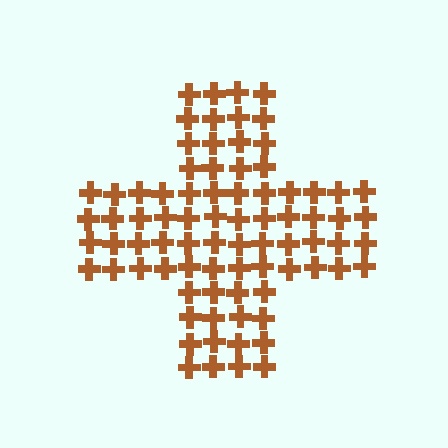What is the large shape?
The large shape is a cross.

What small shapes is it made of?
It is made of small crosses.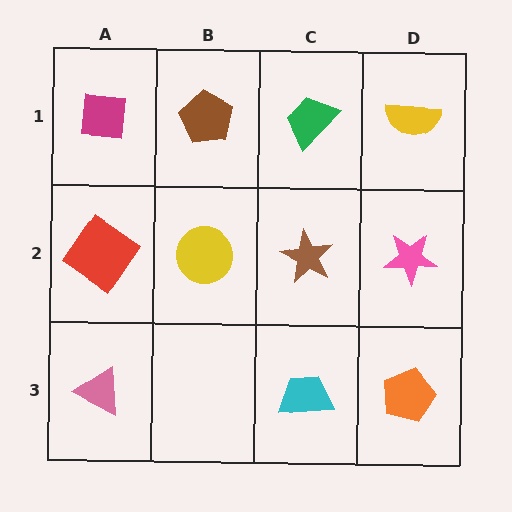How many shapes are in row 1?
4 shapes.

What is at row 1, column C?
A green trapezoid.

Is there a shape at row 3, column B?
No, that cell is empty.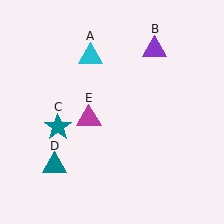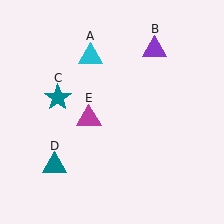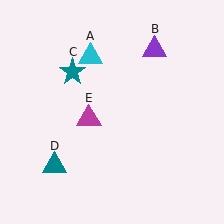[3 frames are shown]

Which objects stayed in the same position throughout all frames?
Cyan triangle (object A) and purple triangle (object B) and teal triangle (object D) and magenta triangle (object E) remained stationary.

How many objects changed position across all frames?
1 object changed position: teal star (object C).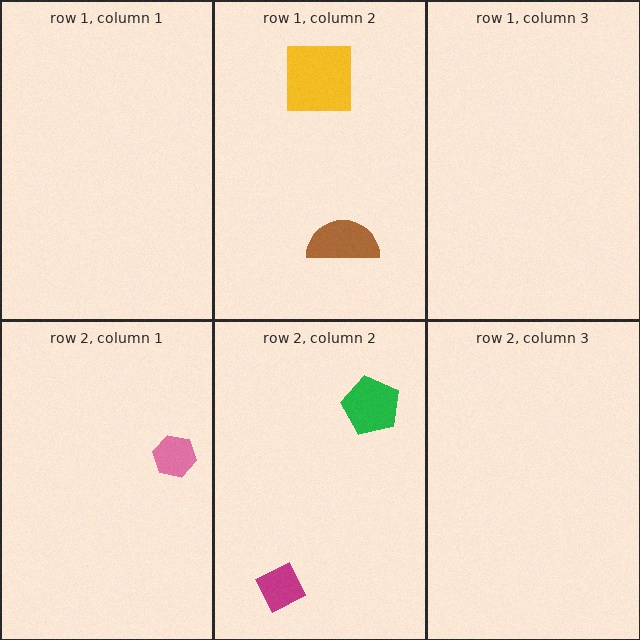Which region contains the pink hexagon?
The row 2, column 1 region.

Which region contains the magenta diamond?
The row 2, column 2 region.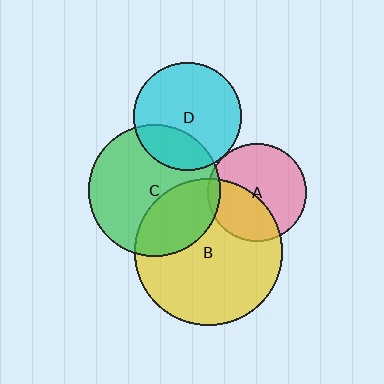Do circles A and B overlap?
Yes.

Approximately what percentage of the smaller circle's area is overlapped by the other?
Approximately 40%.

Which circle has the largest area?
Circle B (yellow).